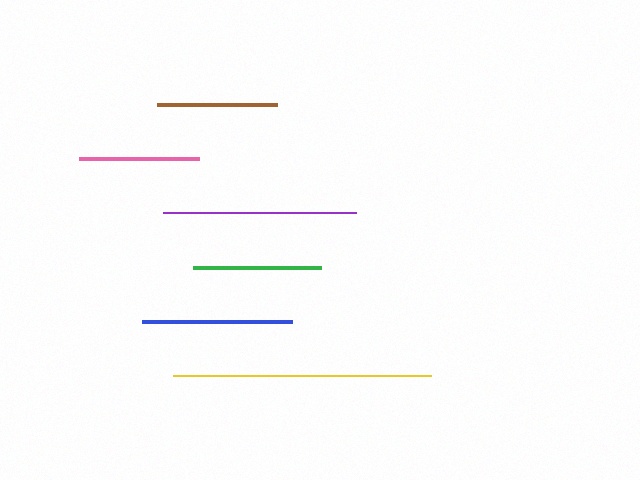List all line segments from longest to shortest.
From longest to shortest: yellow, purple, blue, green, pink, brown.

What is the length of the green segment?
The green segment is approximately 128 pixels long.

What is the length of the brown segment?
The brown segment is approximately 120 pixels long.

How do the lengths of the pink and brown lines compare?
The pink and brown lines are approximately the same length.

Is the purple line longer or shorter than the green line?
The purple line is longer than the green line.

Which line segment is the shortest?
The brown line is the shortest at approximately 120 pixels.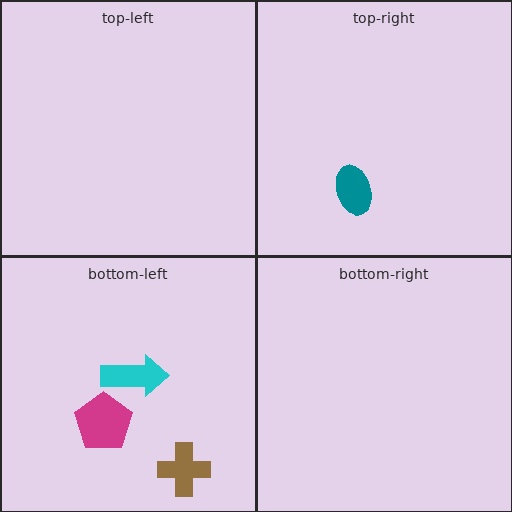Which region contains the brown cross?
The bottom-left region.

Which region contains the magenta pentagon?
The bottom-left region.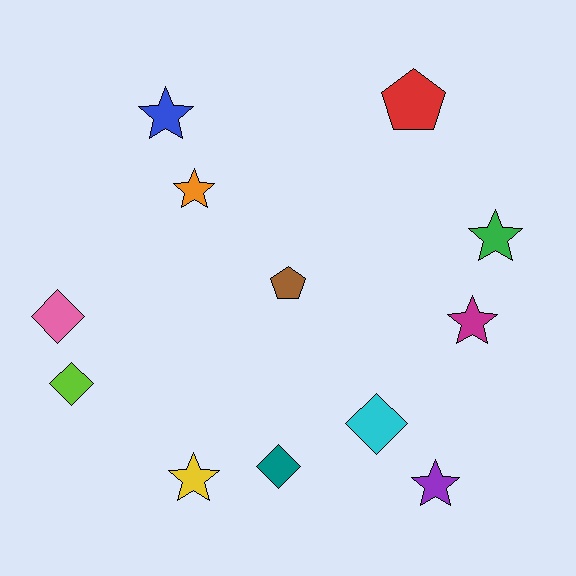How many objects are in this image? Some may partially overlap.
There are 12 objects.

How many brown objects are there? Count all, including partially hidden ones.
There is 1 brown object.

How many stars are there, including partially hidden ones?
There are 6 stars.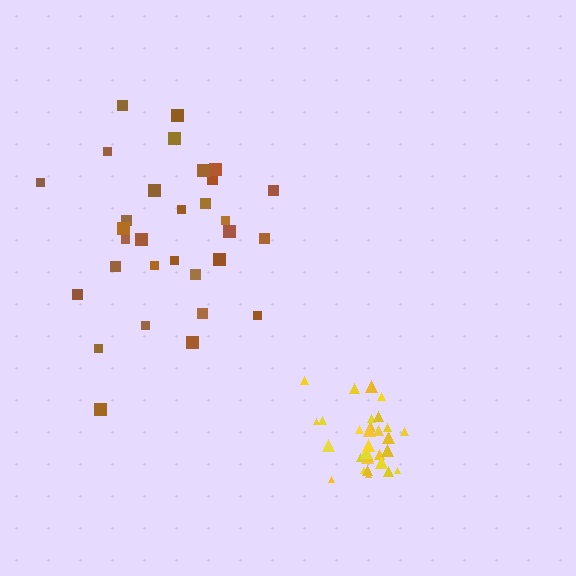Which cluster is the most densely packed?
Yellow.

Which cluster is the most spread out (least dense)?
Brown.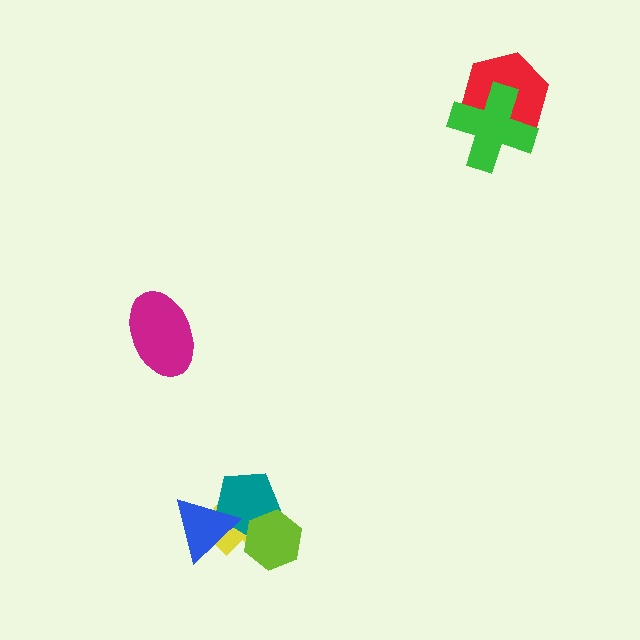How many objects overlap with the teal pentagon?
3 objects overlap with the teal pentagon.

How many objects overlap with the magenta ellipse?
0 objects overlap with the magenta ellipse.